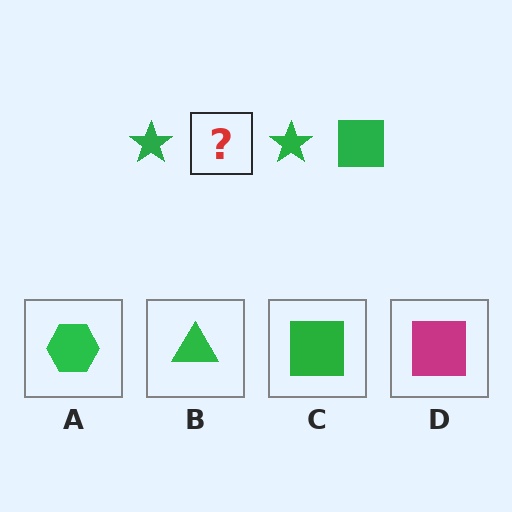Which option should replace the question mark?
Option C.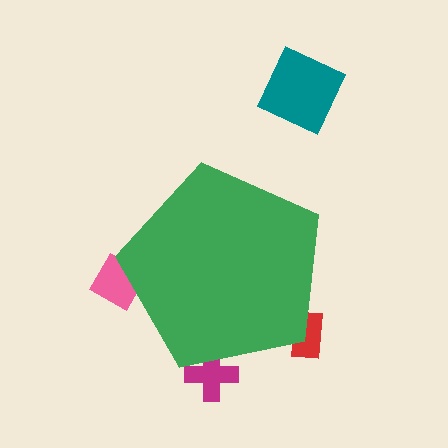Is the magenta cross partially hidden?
Yes, the magenta cross is partially hidden behind the green pentagon.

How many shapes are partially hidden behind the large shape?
3 shapes are partially hidden.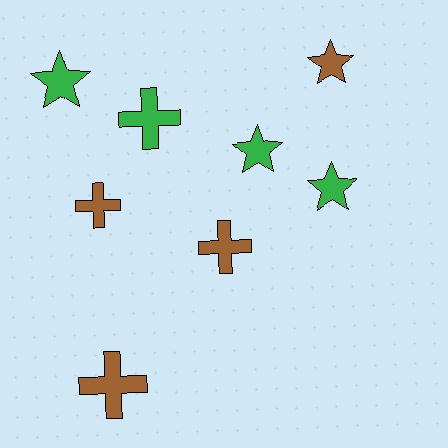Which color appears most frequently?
Green, with 4 objects.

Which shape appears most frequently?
Star, with 4 objects.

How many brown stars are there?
There is 1 brown star.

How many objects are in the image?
There are 8 objects.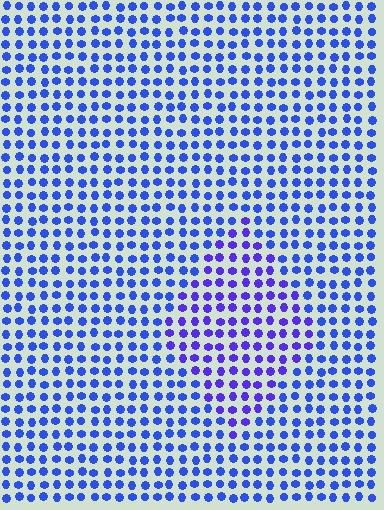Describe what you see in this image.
The image is filled with small blue elements in a uniform arrangement. A diamond-shaped region is visible where the elements are tinted to a slightly different hue, forming a subtle color boundary.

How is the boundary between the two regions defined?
The boundary is defined purely by a slight shift in hue (about 26 degrees). Spacing, size, and orientation are identical on both sides.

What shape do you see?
I see a diamond.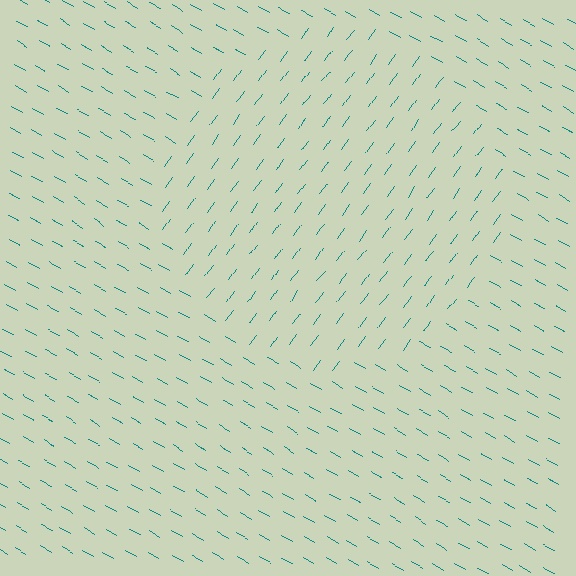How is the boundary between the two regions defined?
The boundary is defined purely by a change in line orientation (approximately 83 degrees difference). All lines are the same color and thickness.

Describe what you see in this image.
The image is filled with small teal line segments. A circle region in the image has lines oriented differently from the surrounding lines, creating a visible texture boundary.